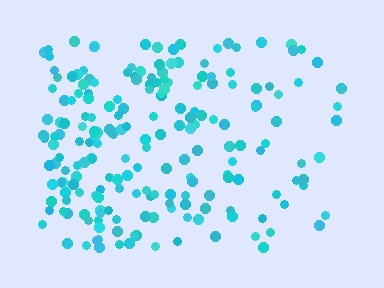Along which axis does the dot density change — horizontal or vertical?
Horizontal.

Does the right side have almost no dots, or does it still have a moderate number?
Still a moderate number, just noticeably fewer than the left.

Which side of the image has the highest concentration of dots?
The left.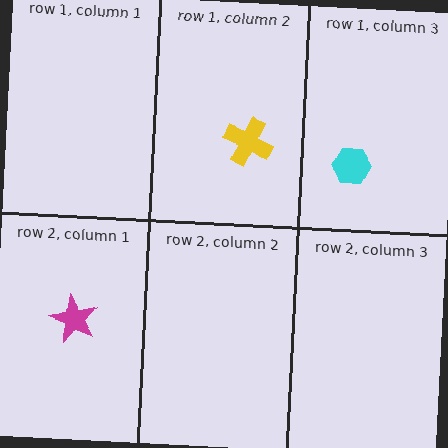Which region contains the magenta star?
The row 2, column 1 region.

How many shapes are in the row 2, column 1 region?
1.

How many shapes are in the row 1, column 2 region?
1.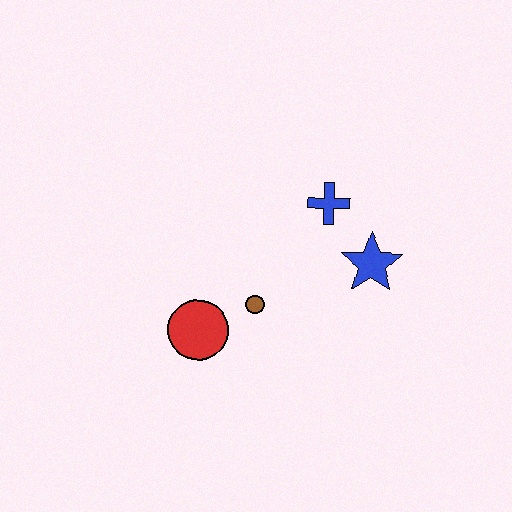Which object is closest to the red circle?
The brown circle is closest to the red circle.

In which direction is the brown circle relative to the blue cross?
The brown circle is below the blue cross.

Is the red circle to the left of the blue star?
Yes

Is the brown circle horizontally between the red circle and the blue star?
Yes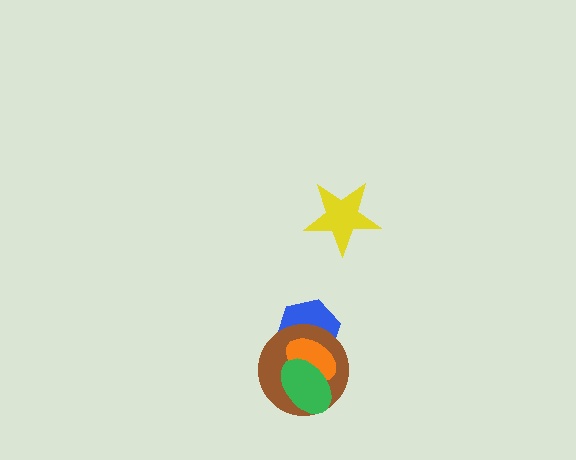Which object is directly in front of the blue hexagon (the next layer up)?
The brown circle is directly in front of the blue hexagon.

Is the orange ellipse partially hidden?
Yes, it is partially covered by another shape.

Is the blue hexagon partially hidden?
Yes, it is partially covered by another shape.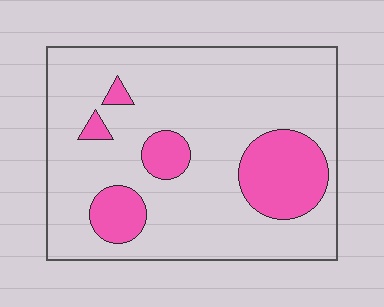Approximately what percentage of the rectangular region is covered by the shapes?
Approximately 20%.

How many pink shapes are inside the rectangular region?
5.